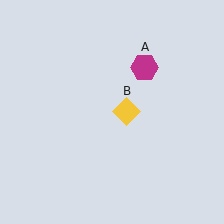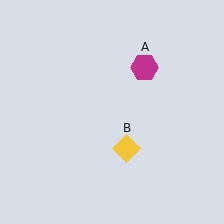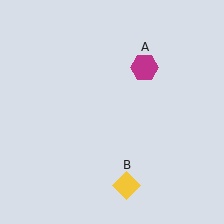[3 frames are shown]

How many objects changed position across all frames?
1 object changed position: yellow diamond (object B).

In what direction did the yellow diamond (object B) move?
The yellow diamond (object B) moved down.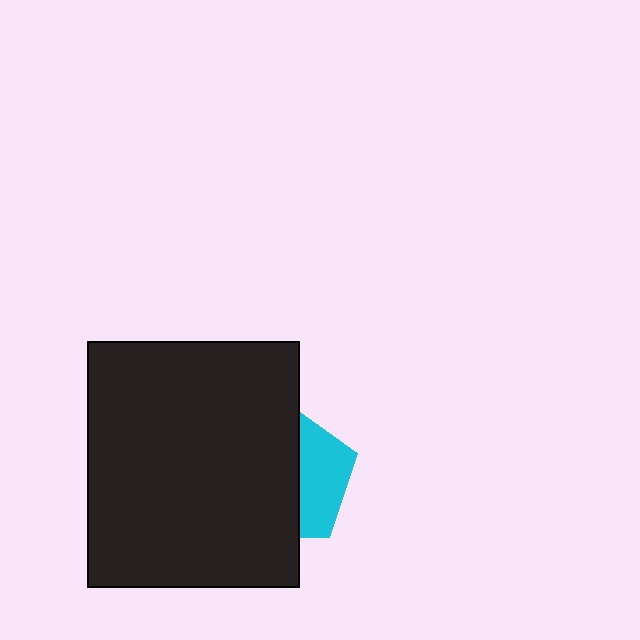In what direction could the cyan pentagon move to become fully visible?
The cyan pentagon could move right. That would shift it out from behind the black rectangle entirely.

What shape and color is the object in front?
The object in front is a black rectangle.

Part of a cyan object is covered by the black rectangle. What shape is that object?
It is a pentagon.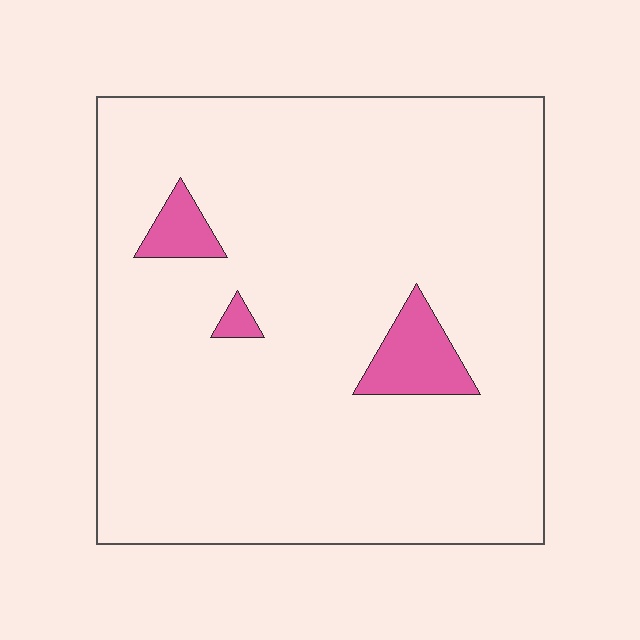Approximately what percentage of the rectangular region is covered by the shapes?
Approximately 5%.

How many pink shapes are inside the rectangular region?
3.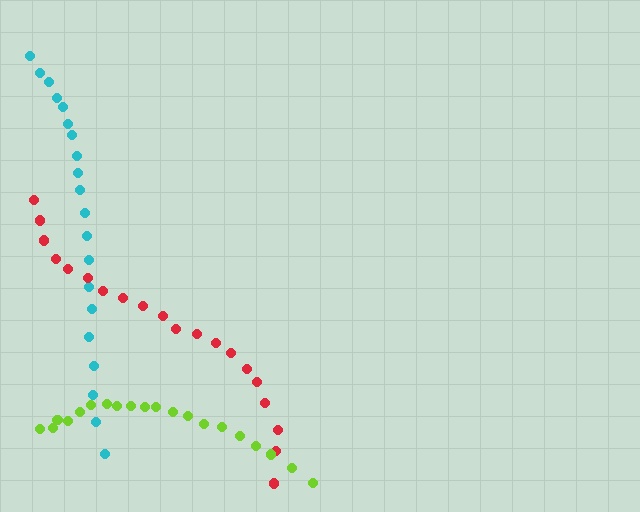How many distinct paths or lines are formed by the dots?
There are 3 distinct paths.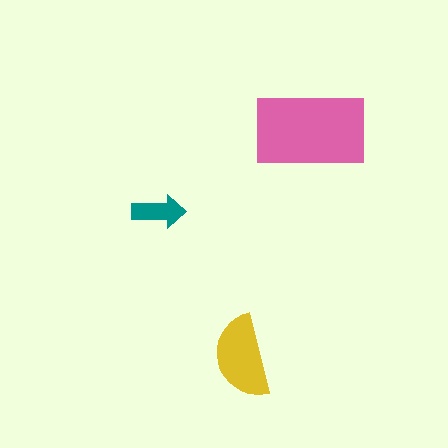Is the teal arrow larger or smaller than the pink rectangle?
Smaller.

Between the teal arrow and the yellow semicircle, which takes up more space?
The yellow semicircle.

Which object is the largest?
The pink rectangle.